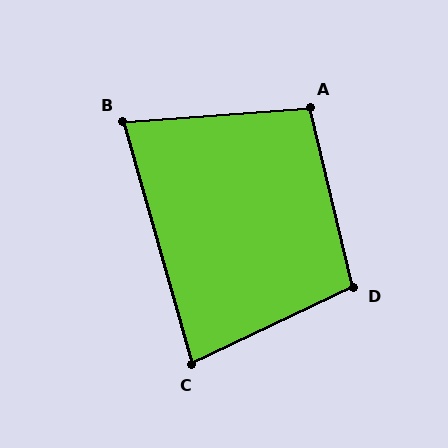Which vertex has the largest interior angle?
D, at approximately 102 degrees.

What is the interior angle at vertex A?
Approximately 100 degrees (obtuse).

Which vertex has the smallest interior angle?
B, at approximately 78 degrees.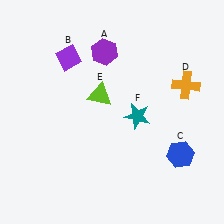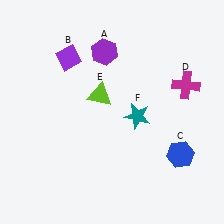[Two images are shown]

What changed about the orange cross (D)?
In Image 1, D is orange. In Image 2, it changed to magenta.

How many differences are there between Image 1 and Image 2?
There is 1 difference between the two images.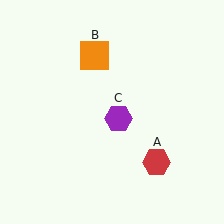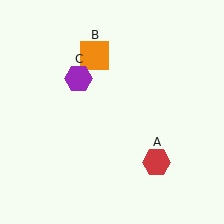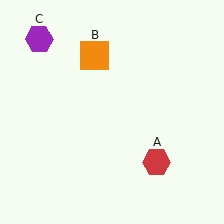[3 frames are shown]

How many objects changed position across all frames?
1 object changed position: purple hexagon (object C).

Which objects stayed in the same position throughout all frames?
Red hexagon (object A) and orange square (object B) remained stationary.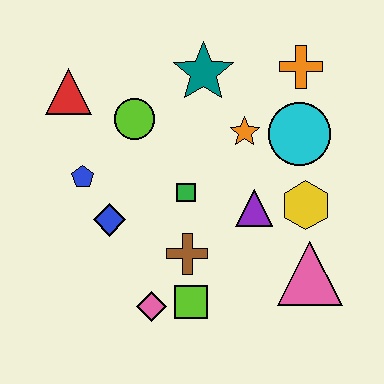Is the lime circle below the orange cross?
Yes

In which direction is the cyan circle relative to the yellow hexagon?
The cyan circle is above the yellow hexagon.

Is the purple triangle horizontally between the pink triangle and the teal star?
Yes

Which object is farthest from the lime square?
The orange cross is farthest from the lime square.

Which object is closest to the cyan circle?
The orange star is closest to the cyan circle.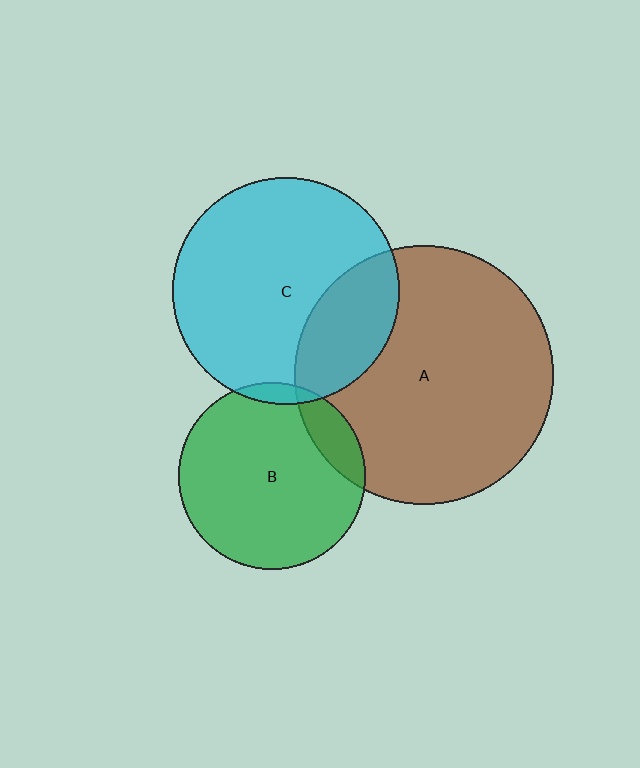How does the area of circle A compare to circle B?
Approximately 1.9 times.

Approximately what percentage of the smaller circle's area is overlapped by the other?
Approximately 25%.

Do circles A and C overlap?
Yes.